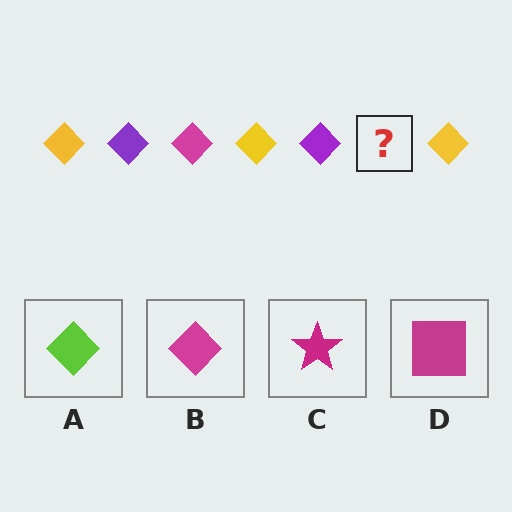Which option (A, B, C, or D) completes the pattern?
B.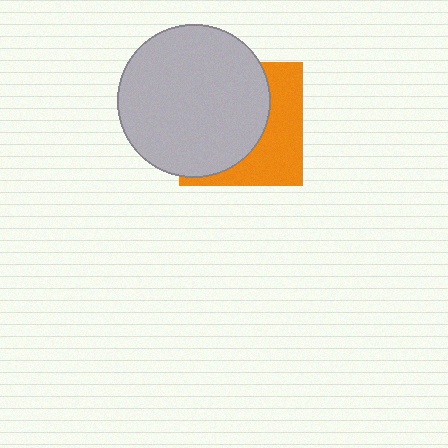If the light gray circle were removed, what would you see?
You would see the complete orange square.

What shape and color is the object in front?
The object in front is a light gray circle.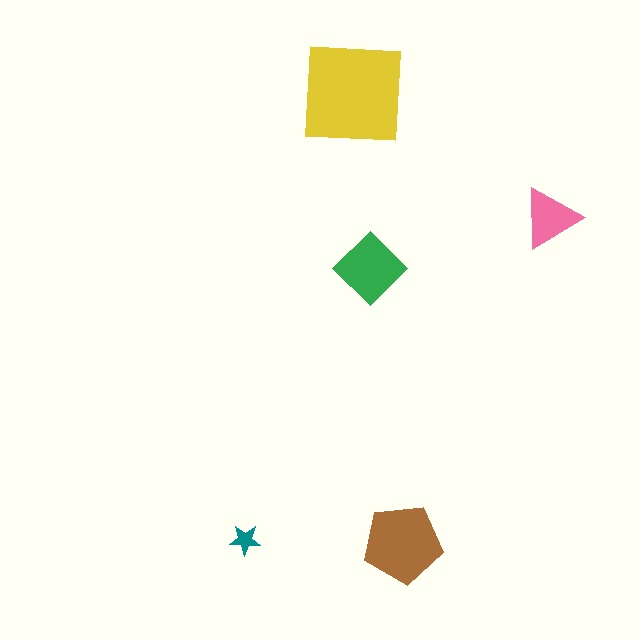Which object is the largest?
The yellow square.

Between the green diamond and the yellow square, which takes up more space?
The yellow square.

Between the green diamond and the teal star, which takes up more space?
The green diamond.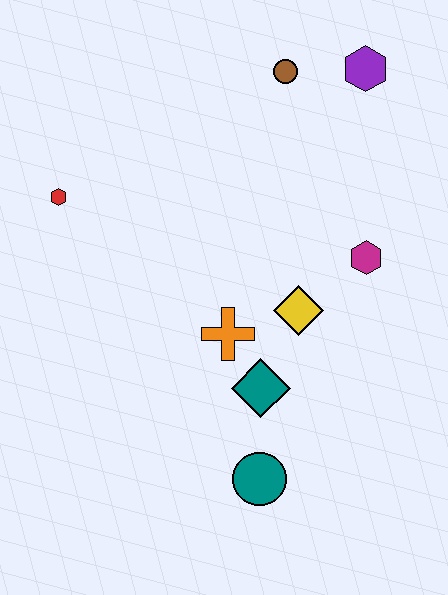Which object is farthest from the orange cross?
The purple hexagon is farthest from the orange cross.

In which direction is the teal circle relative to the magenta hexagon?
The teal circle is below the magenta hexagon.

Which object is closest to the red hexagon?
The orange cross is closest to the red hexagon.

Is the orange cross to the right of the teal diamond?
No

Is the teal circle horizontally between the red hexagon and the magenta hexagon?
Yes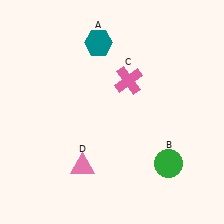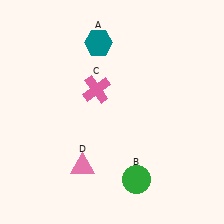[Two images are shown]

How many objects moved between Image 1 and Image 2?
2 objects moved between the two images.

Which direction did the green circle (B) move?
The green circle (B) moved left.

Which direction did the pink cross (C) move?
The pink cross (C) moved left.